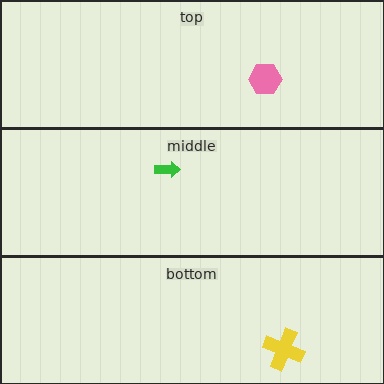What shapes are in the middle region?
The green arrow.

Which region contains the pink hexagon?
The top region.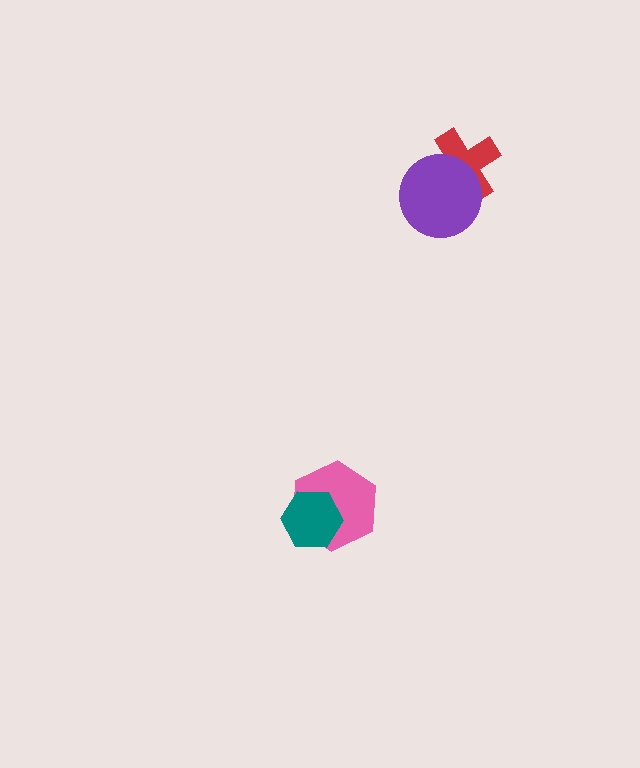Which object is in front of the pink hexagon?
The teal hexagon is in front of the pink hexagon.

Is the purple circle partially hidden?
No, no other shape covers it.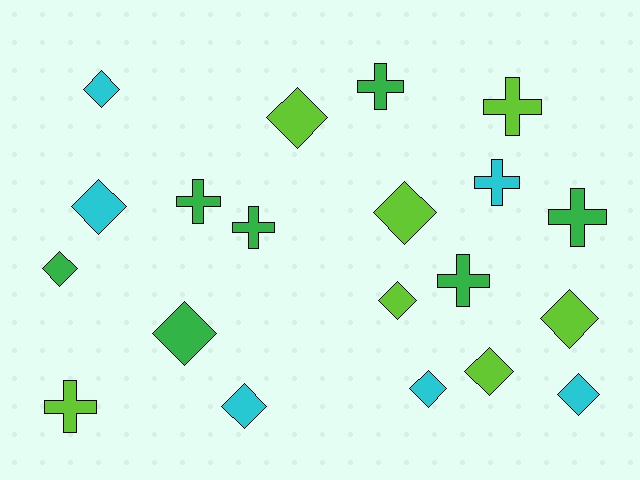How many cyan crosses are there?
There is 1 cyan cross.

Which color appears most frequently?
Green, with 7 objects.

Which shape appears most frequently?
Diamond, with 12 objects.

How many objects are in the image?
There are 20 objects.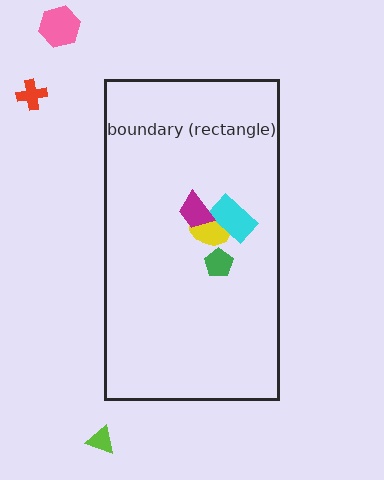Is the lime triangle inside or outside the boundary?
Outside.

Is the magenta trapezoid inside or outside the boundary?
Inside.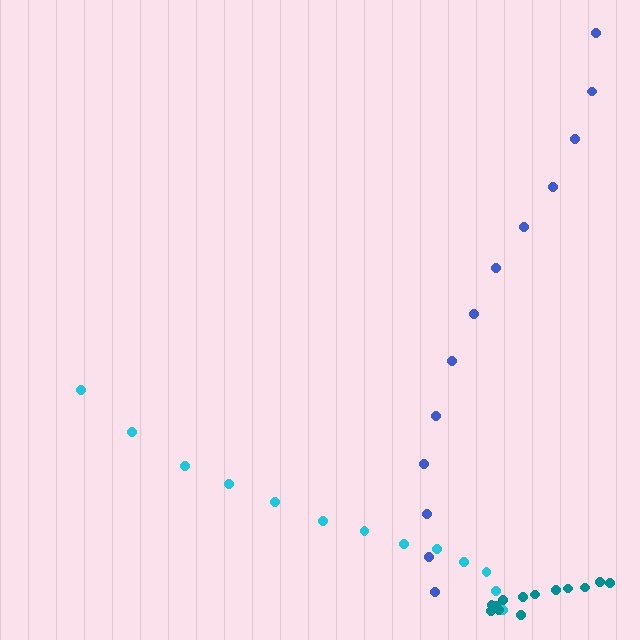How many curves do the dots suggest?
There are 3 distinct paths.